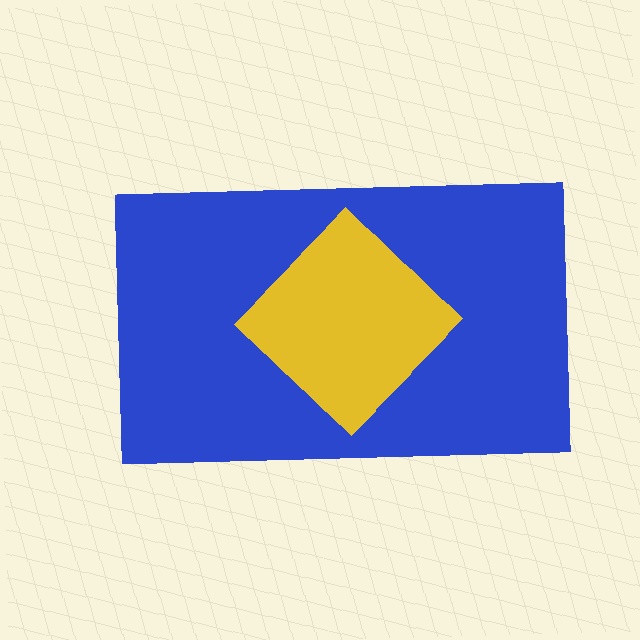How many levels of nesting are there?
2.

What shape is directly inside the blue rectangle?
The yellow diamond.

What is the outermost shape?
The blue rectangle.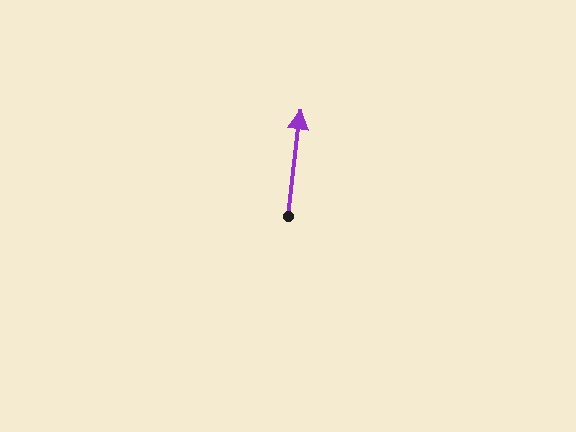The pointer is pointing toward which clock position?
Roughly 12 o'clock.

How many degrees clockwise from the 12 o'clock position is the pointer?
Approximately 6 degrees.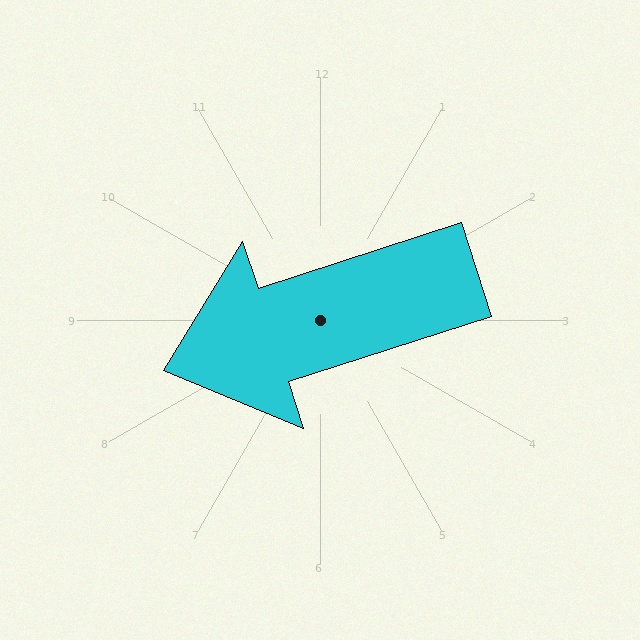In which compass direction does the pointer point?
West.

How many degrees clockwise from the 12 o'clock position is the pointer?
Approximately 252 degrees.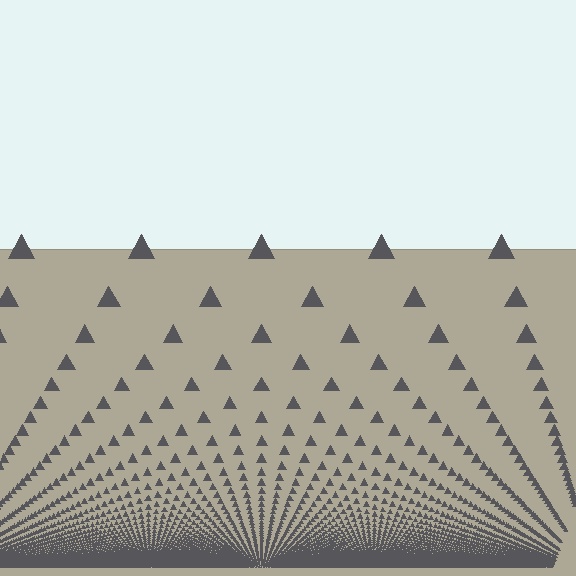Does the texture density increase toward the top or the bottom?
Density increases toward the bottom.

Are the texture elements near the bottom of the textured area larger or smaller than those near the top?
Smaller. The gradient is inverted — elements near the bottom are smaller and denser.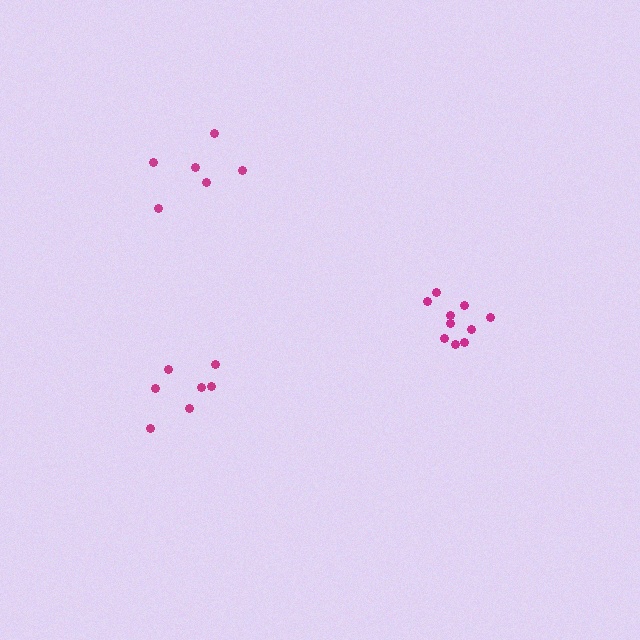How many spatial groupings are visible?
There are 3 spatial groupings.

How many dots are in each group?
Group 1: 6 dots, Group 2: 7 dots, Group 3: 10 dots (23 total).